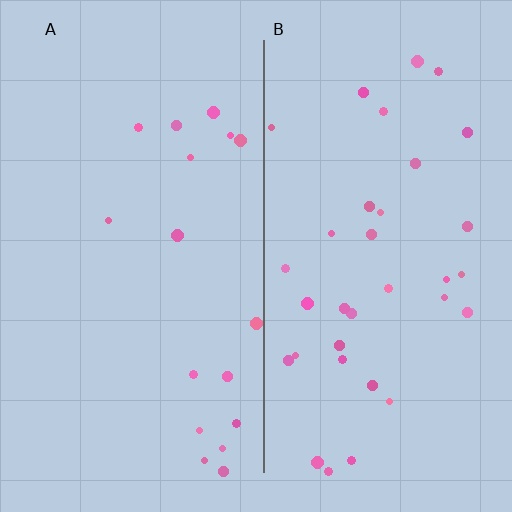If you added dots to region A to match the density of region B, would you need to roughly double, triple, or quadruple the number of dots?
Approximately double.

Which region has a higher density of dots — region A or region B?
B (the right).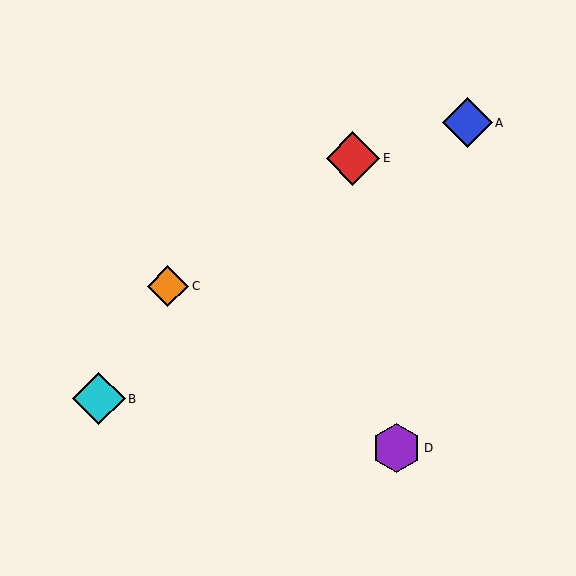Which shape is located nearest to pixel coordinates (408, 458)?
The purple hexagon (labeled D) at (397, 448) is nearest to that location.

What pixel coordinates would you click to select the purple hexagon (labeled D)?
Click at (397, 448) to select the purple hexagon D.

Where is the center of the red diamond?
The center of the red diamond is at (353, 158).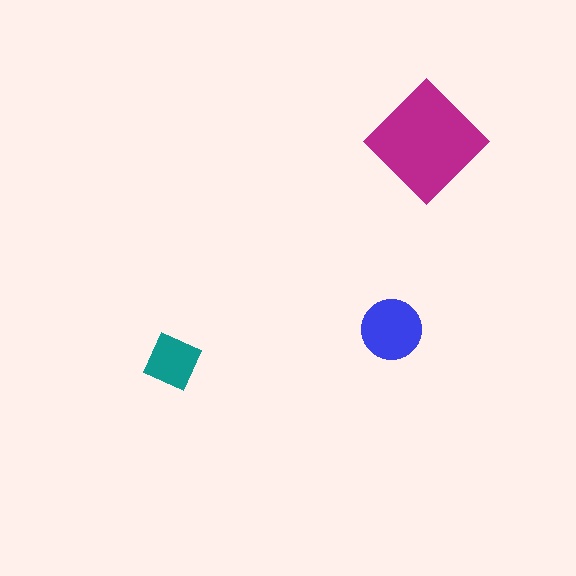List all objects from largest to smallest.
The magenta diamond, the blue circle, the teal square.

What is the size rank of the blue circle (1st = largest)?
2nd.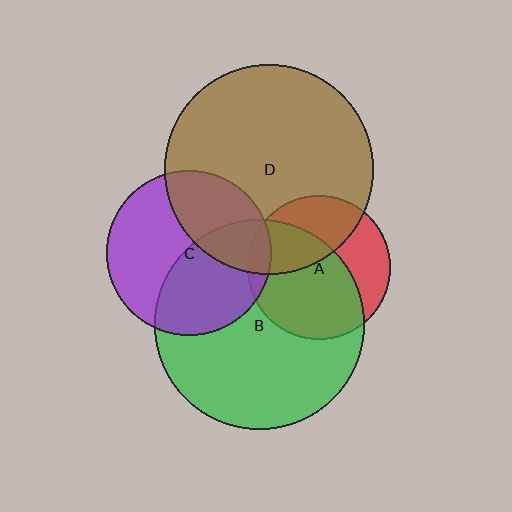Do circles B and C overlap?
Yes.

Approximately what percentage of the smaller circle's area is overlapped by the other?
Approximately 45%.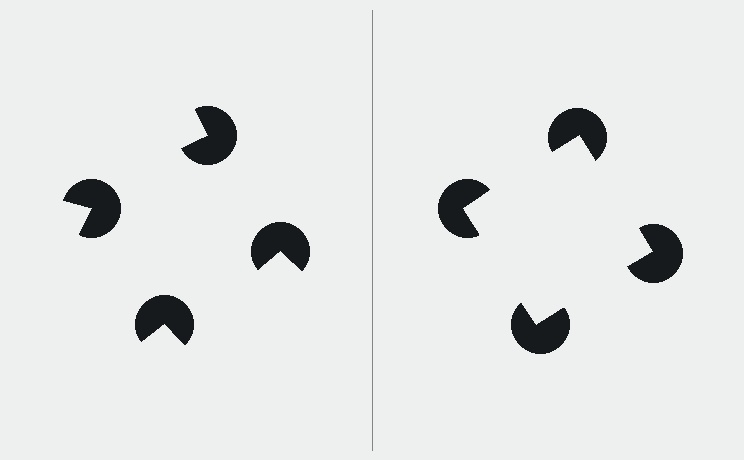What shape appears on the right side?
An illusory square.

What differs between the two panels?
The pac-man discs are positioned identically on both sides; only the wedge orientations differ. On the right they align to a square; on the left they are misaligned.